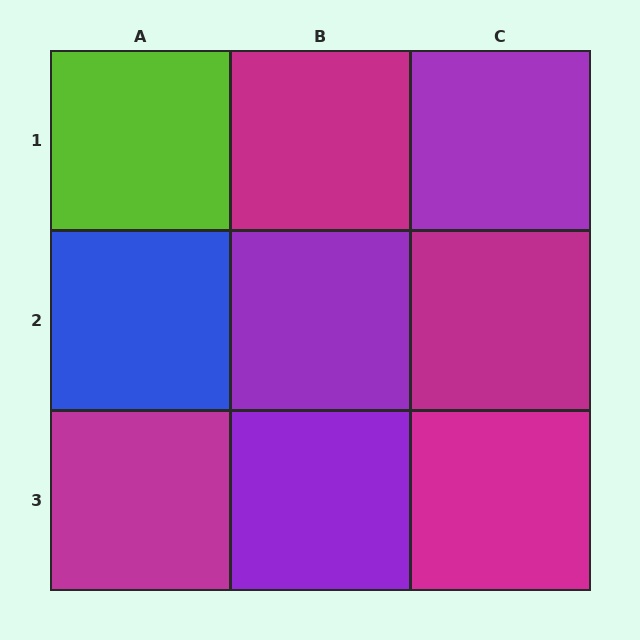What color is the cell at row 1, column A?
Lime.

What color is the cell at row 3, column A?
Magenta.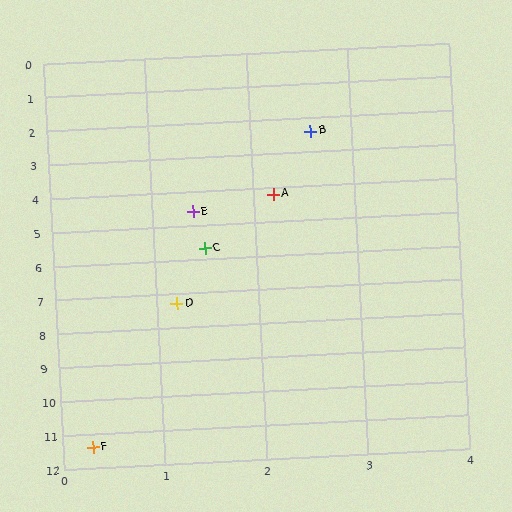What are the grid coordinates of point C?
Point C is at approximately (1.5, 5.7).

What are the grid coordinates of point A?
Point A is at approximately (2.2, 4.2).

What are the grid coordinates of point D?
Point D is at approximately (1.2, 7.3).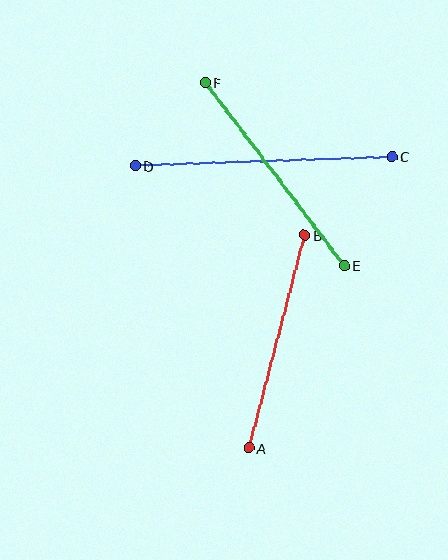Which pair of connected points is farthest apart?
Points C and D are farthest apart.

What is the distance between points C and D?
The distance is approximately 257 pixels.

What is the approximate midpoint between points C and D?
The midpoint is at approximately (264, 161) pixels.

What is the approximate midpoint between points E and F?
The midpoint is at approximately (274, 174) pixels.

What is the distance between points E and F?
The distance is approximately 230 pixels.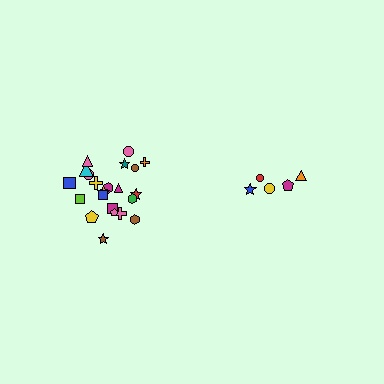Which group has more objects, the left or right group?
The left group.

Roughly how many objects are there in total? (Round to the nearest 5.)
Roughly 25 objects in total.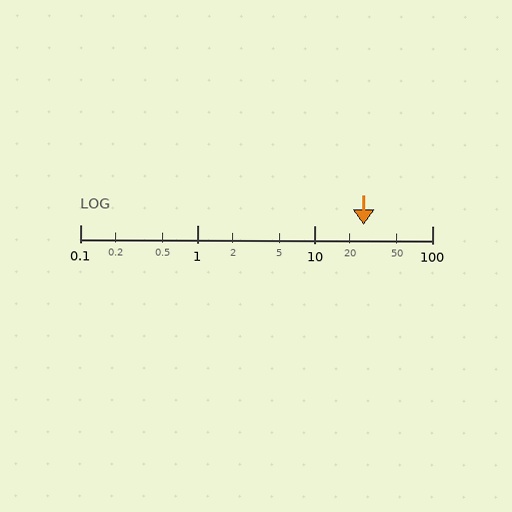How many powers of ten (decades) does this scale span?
The scale spans 3 decades, from 0.1 to 100.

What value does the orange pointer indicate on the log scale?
The pointer indicates approximately 26.